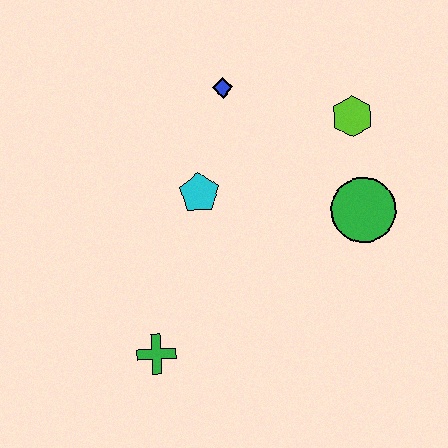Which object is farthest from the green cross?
The lime hexagon is farthest from the green cross.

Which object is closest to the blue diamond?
The cyan pentagon is closest to the blue diamond.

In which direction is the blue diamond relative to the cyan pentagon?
The blue diamond is above the cyan pentagon.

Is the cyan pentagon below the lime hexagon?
Yes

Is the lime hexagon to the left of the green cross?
No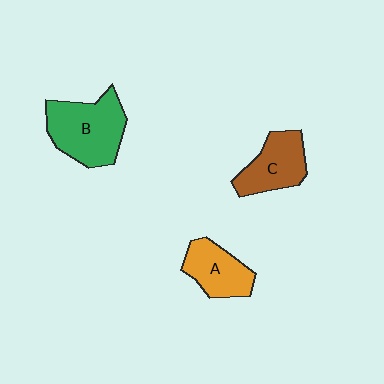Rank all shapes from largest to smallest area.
From largest to smallest: B (green), C (brown), A (orange).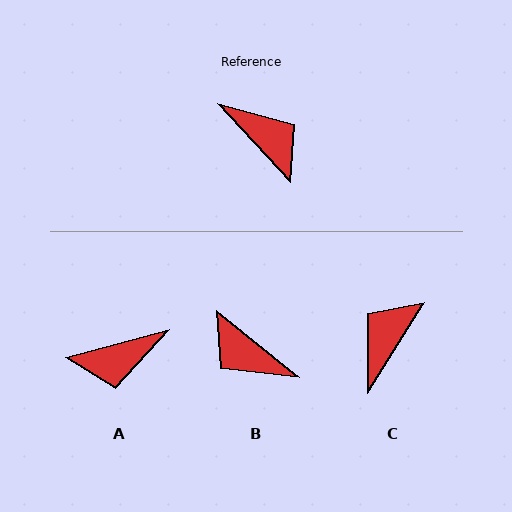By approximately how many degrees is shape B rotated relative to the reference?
Approximately 171 degrees clockwise.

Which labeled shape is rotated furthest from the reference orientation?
B, about 171 degrees away.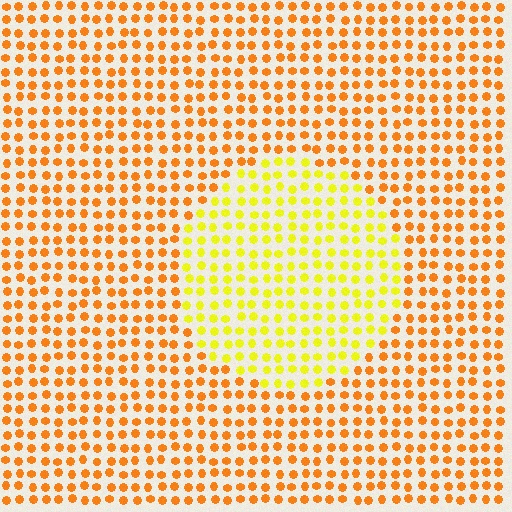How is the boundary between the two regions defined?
The boundary is defined purely by a slight shift in hue (about 35 degrees). Spacing, size, and orientation are identical on both sides.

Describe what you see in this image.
The image is filled with small orange elements in a uniform arrangement. A circle-shaped region is visible where the elements are tinted to a slightly different hue, forming a subtle color boundary.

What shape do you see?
I see a circle.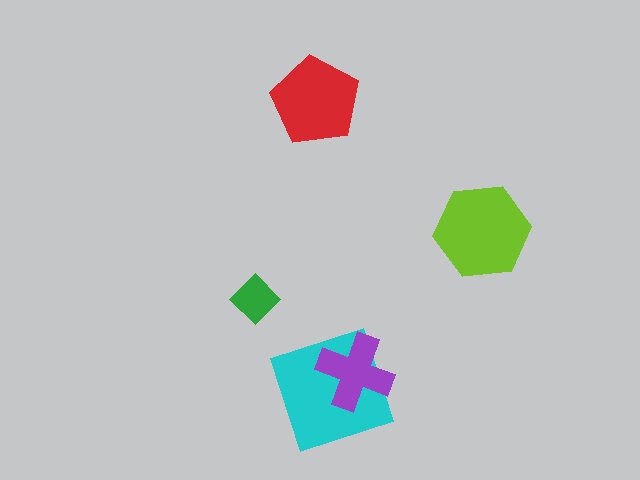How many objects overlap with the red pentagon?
0 objects overlap with the red pentagon.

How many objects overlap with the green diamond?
0 objects overlap with the green diamond.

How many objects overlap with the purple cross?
1 object overlaps with the purple cross.